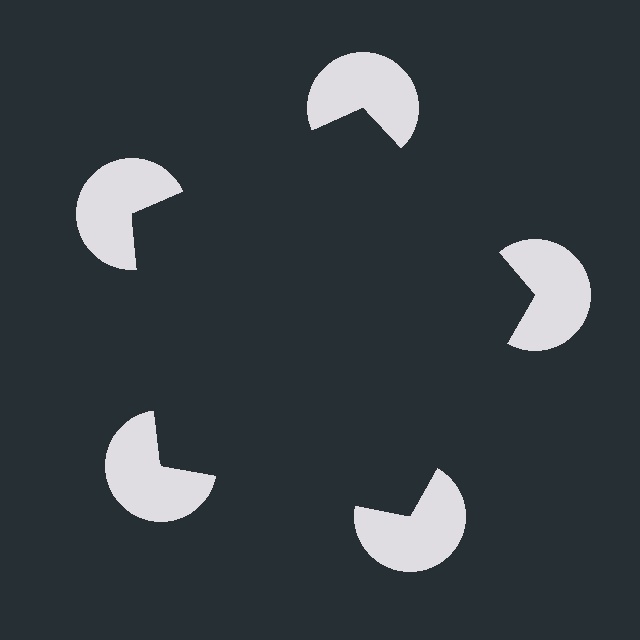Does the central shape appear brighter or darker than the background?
It typically appears slightly darker than the background, even though no actual brightness change is drawn.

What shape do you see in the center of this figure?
An illusory pentagon — its edges are inferred from the aligned wedge cuts in the pac-man discs, not physically drawn.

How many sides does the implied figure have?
5 sides.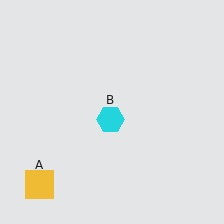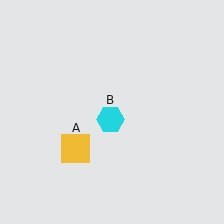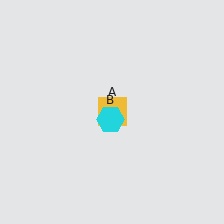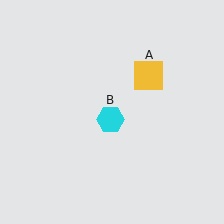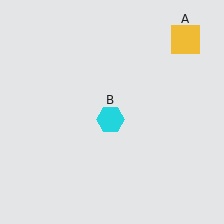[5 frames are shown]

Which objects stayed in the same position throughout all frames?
Cyan hexagon (object B) remained stationary.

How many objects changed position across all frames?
1 object changed position: yellow square (object A).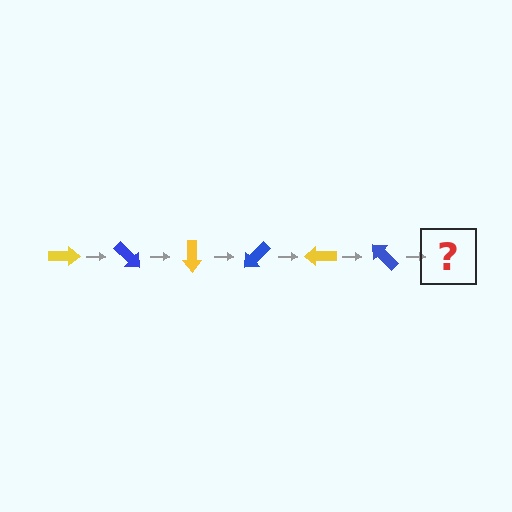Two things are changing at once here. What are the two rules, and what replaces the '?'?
The two rules are that it rotates 45 degrees each step and the color cycles through yellow and blue. The '?' should be a yellow arrow, rotated 270 degrees from the start.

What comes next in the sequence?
The next element should be a yellow arrow, rotated 270 degrees from the start.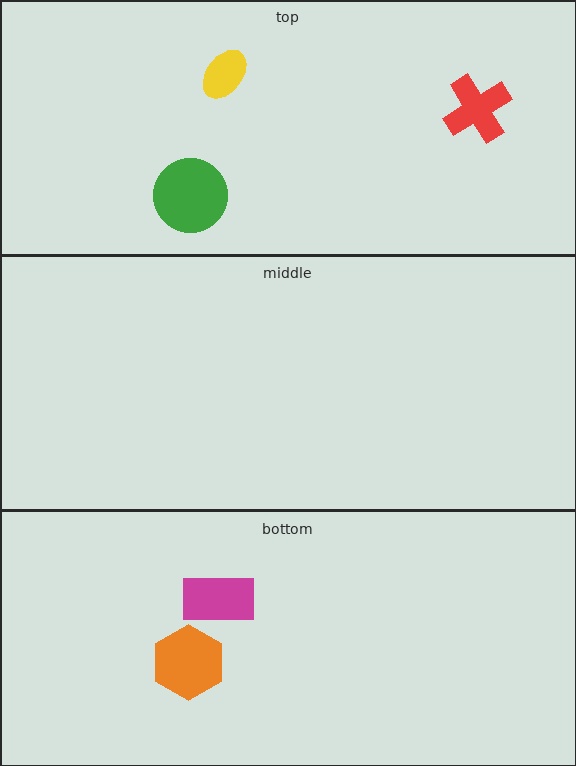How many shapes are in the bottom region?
2.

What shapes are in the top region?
The green circle, the yellow ellipse, the red cross.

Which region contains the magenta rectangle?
The bottom region.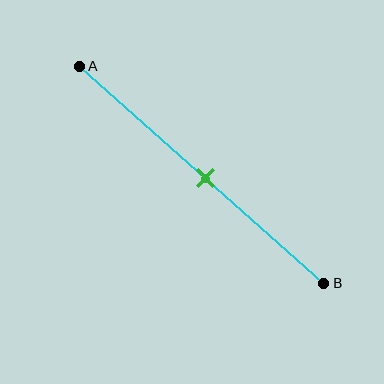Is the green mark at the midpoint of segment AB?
Yes, the mark is approximately at the midpoint.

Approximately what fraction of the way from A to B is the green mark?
The green mark is approximately 50% of the way from A to B.